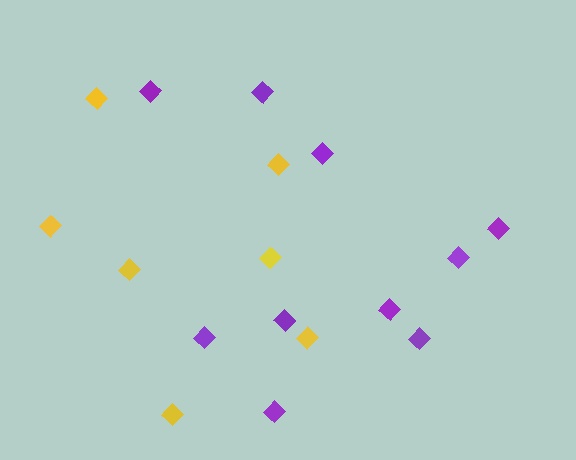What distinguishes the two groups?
There are 2 groups: one group of yellow diamonds (7) and one group of purple diamonds (10).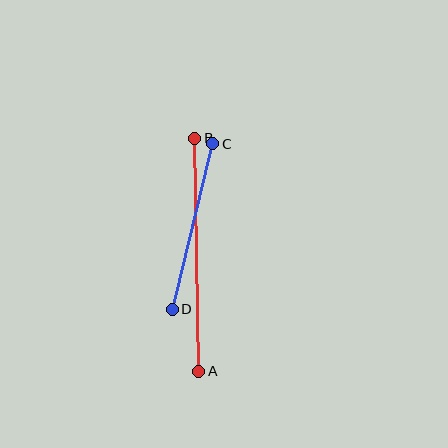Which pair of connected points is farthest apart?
Points A and B are farthest apart.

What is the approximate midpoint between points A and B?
The midpoint is at approximately (197, 255) pixels.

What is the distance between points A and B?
The distance is approximately 233 pixels.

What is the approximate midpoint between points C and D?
The midpoint is at approximately (192, 226) pixels.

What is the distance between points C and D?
The distance is approximately 171 pixels.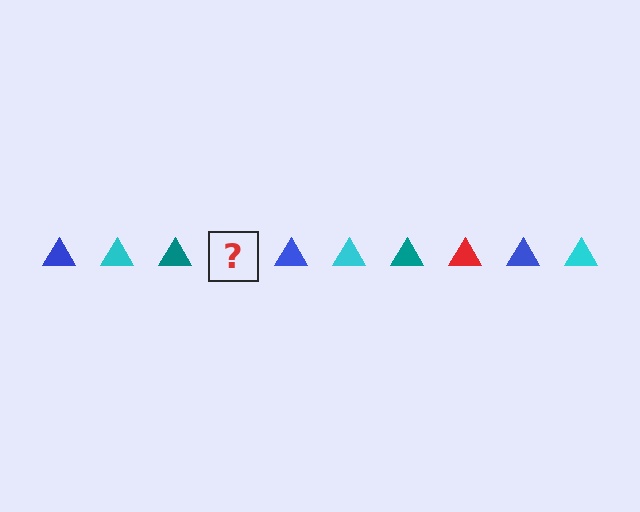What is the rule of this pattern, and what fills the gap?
The rule is that the pattern cycles through blue, cyan, teal, red triangles. The gap should be filled with a red triangle.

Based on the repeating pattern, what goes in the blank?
The blank should be a red triangle.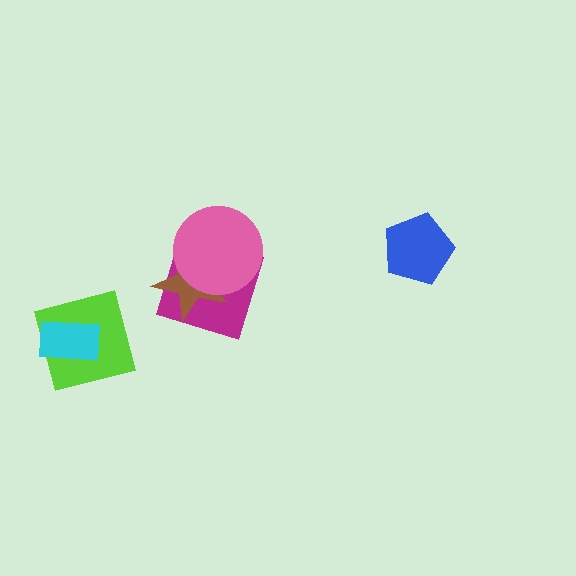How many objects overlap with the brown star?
2 objects overlap with the brown star.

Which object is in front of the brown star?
The pink circle is in front of the brown star.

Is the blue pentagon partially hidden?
No, no other shape covers it.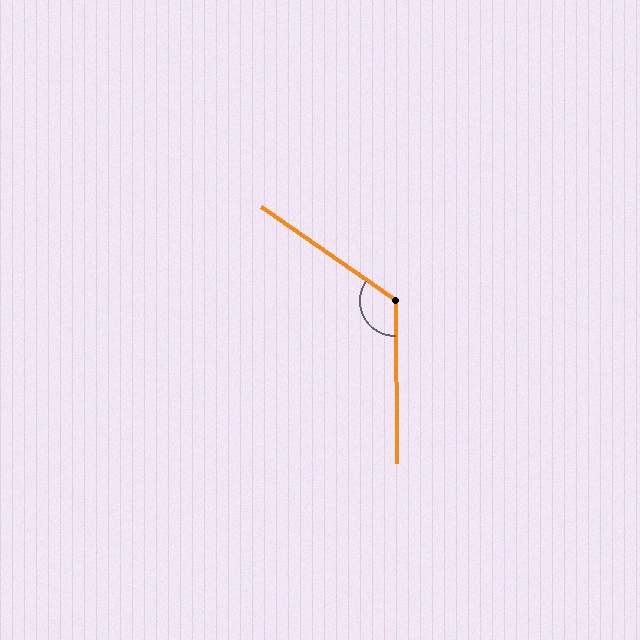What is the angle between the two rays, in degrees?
Approximately 125 degrees.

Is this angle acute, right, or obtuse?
It is obtuse.